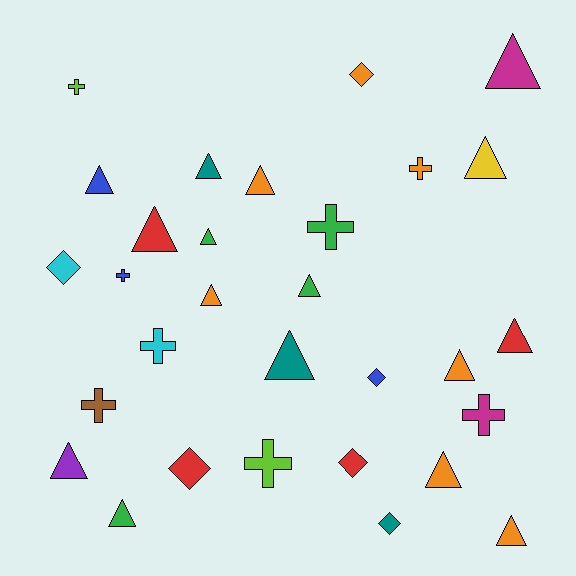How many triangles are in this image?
There are 16 triangles.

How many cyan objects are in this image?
There are 2 cyan objects.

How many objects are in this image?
There are 30 objects.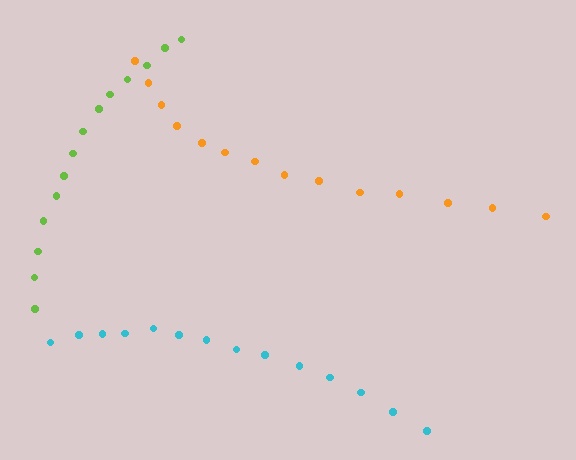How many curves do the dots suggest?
There are 3 distinct paths.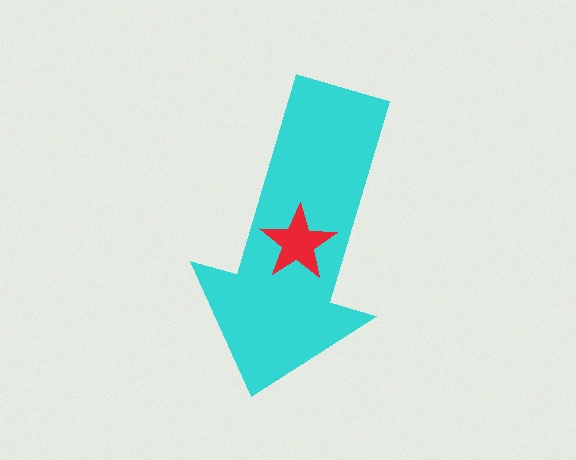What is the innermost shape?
The red star.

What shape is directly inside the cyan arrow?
The red star.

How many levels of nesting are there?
2.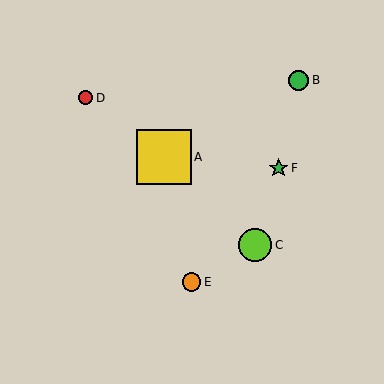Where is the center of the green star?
The center of the green star is at (279, 168).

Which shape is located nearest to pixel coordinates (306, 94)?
The green circle (labeled B) at (298, 80) is nearest to that location.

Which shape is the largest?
The yellow square (labeled A) is the largest.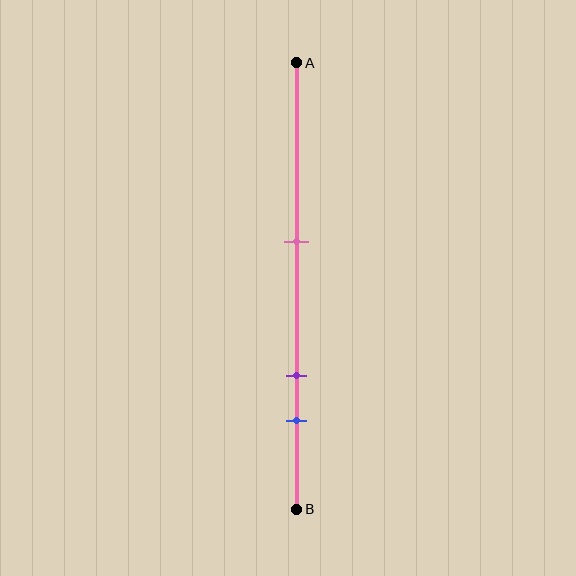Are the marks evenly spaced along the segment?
No, the marks are not evenly spaced.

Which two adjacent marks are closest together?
The purple and blue marks are the closest adjacent pair.